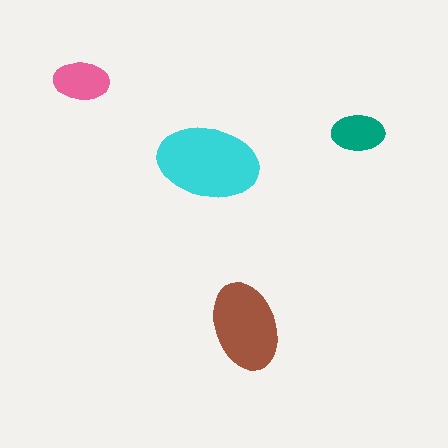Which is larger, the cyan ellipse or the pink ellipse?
The cyan one.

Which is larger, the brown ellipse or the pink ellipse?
The brown one.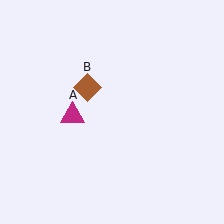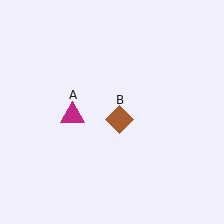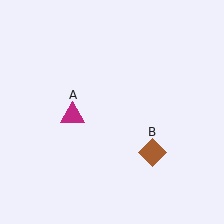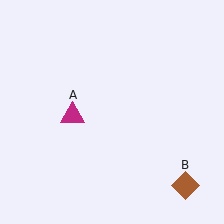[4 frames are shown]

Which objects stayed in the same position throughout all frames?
Magenta triangle (object A) remained stationary.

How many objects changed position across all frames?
1 object changed position: brown diamond (object B).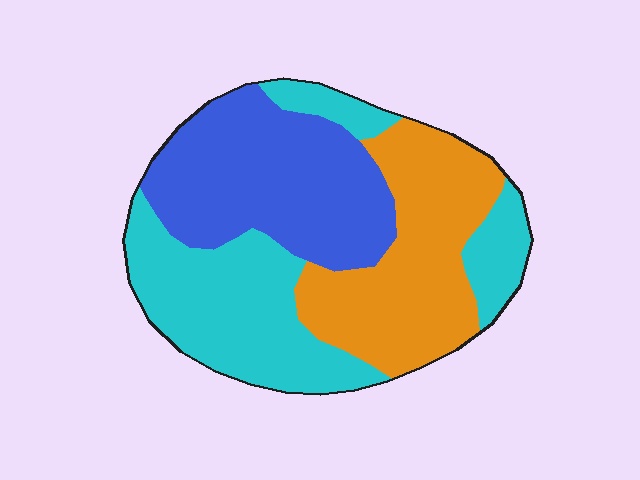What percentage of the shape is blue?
Blue takes up about one third (1/3) of the shape.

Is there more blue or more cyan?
Cyan.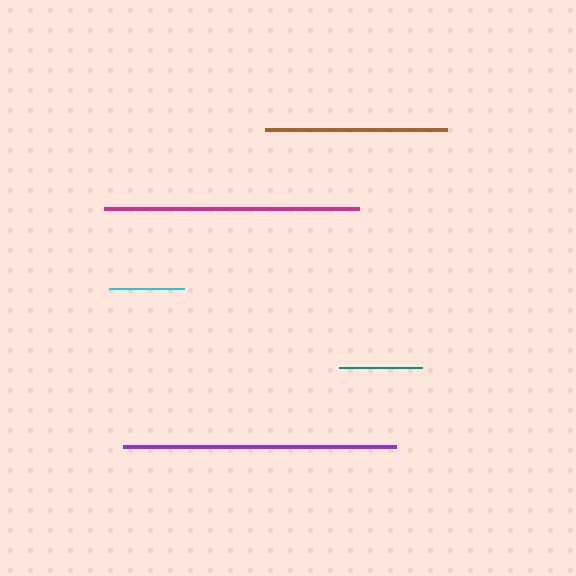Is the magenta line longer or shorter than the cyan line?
The magenta line is longer than the cyan line.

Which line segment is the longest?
The purple line is the longest at approximately 273 pixels.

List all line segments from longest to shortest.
From longest to shortest: purple, magenta, brown, teal, cyan.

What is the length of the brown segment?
The brown segment is approximately 183 pixels long.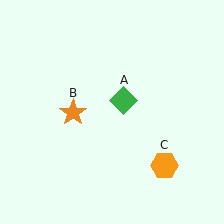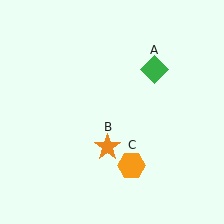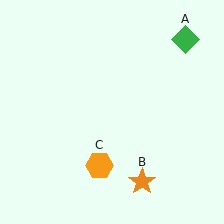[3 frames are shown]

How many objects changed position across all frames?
3 objects changed position: green diamond (object A), orange star (object B), orange hexagon (object C).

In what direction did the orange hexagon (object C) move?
The orange hexagon (object C) moved left.